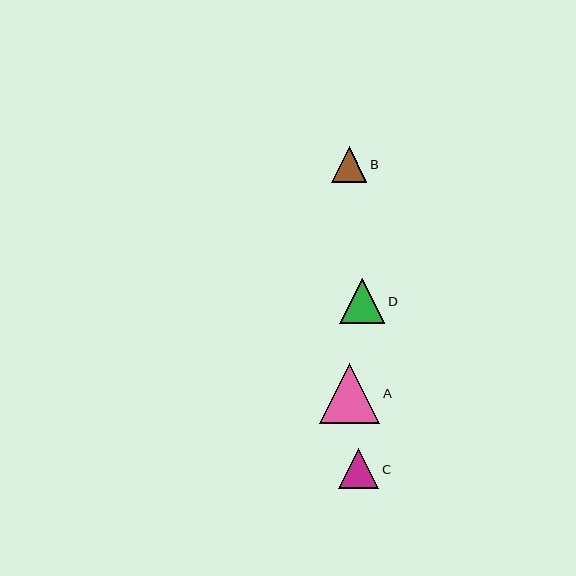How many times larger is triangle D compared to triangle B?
Triangle D is approximately 1.3 times the size of triangle B.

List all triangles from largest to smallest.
From largest to smallest: A, D, C, B.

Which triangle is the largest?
Triangle A is the largest with a size of approximately 60 pixels.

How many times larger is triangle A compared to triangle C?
Triangle A is approximately 1.5 times the size of triangle C.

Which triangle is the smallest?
Triangle B is the smallest with a size of approximately 35 pixels.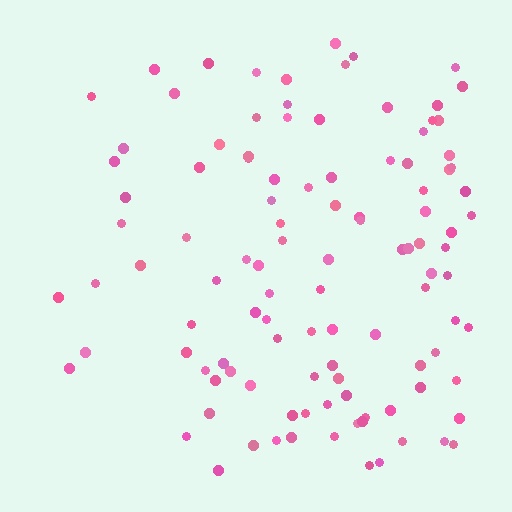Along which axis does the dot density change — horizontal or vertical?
Horizontal.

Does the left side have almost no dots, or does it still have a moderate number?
Still a moderate number, just noticeably fewer than the right.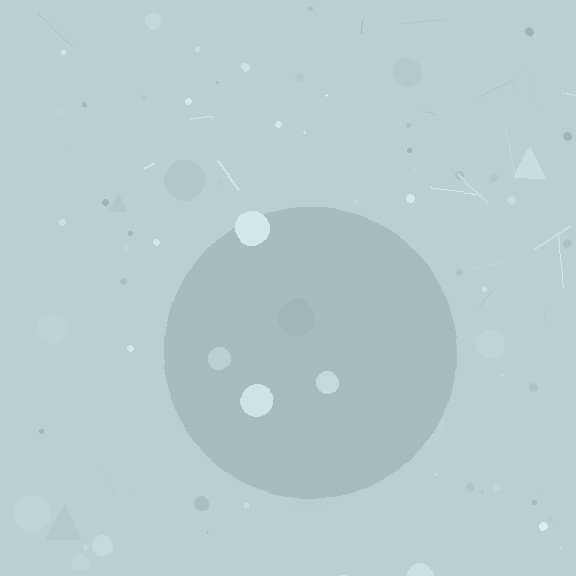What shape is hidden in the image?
A circle is hidden in the image.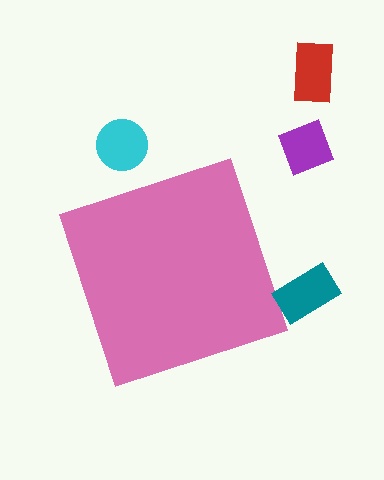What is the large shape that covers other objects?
A pink square.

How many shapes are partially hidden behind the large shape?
0 shapes are partially hidden.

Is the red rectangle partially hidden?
No, the red rectangle is fully visible.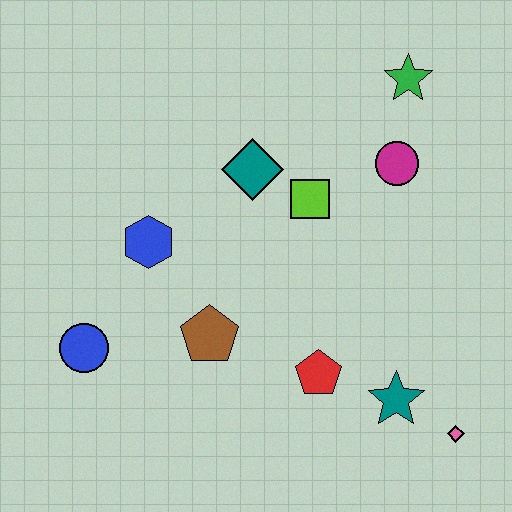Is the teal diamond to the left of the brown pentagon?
No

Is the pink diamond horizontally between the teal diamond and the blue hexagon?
No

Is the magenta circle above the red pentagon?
Yes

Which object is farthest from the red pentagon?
The green star is farthest from the red pentagon.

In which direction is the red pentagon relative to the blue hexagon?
The red pentagon is to the right of the blue hexagon.